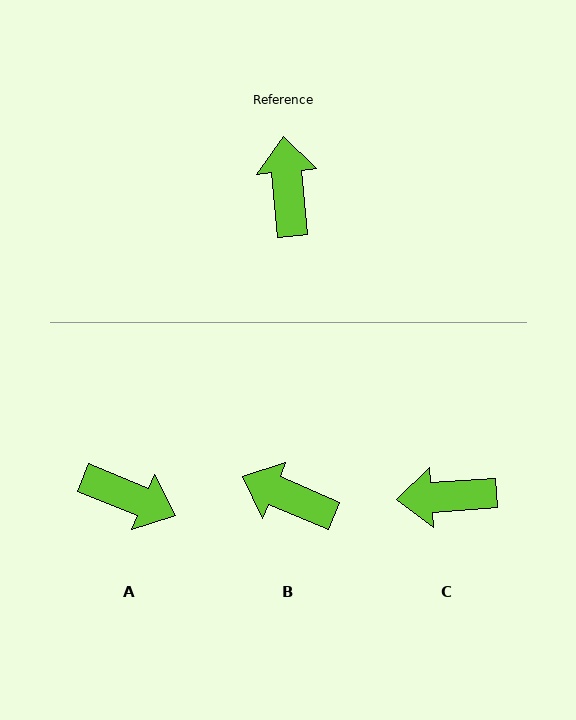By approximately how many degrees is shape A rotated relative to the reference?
Approximately 117 degrees clockwise.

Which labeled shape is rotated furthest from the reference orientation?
A, about 117 degrees away.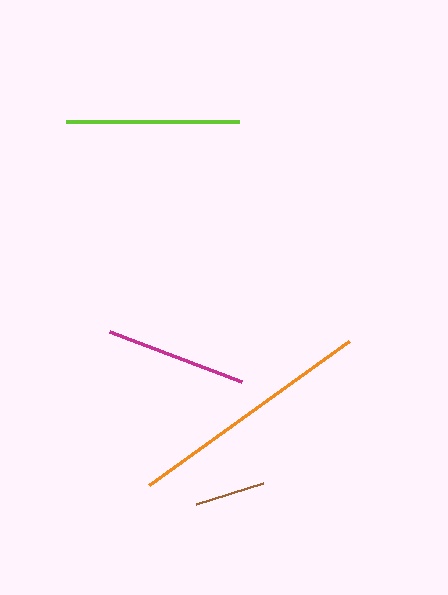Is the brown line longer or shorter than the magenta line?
The magenta line is longer than the brown line.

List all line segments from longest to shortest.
From longest to shortest: orange, lime, magenta, brown.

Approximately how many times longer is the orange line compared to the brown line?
The orange line is approximately 3.5 times the length of the brown line.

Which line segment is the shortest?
The brown line is the shortest at approximately 71 pixels.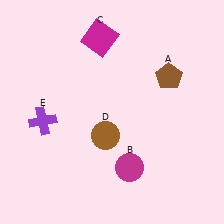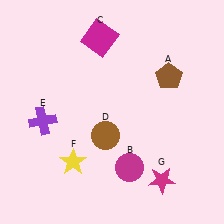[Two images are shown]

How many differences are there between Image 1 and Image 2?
There are 2 differences between the two images.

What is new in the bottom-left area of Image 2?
A yellow star (F) was added in the bottom-left area of Image 2.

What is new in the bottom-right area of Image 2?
A magenta star (G) was added in the bottom-right area of Image 2.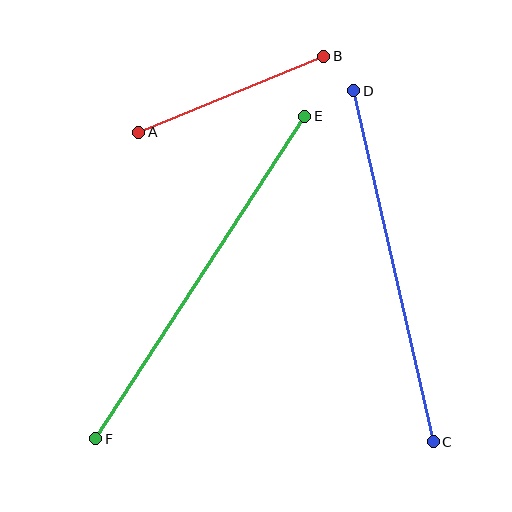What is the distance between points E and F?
The distance is approximately 384 pixels.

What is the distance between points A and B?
The distance is approximately 200 pixels.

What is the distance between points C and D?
The distance is approximately 360 pixels.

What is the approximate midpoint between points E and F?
The midpoint is at approximately (200, 277) pixels.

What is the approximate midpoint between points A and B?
The midpoint is at approximately (231, 94) pixels.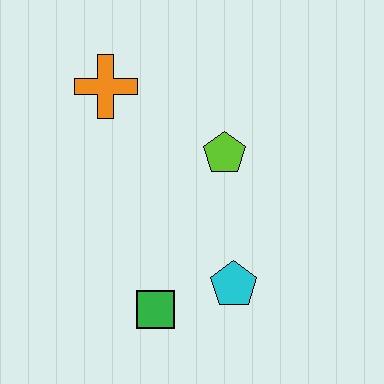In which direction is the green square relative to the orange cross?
The green square is below the orange cross.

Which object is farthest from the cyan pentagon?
The orange cross is farthest from the cyan pentagon.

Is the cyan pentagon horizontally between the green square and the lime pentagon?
No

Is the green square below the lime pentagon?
Yes